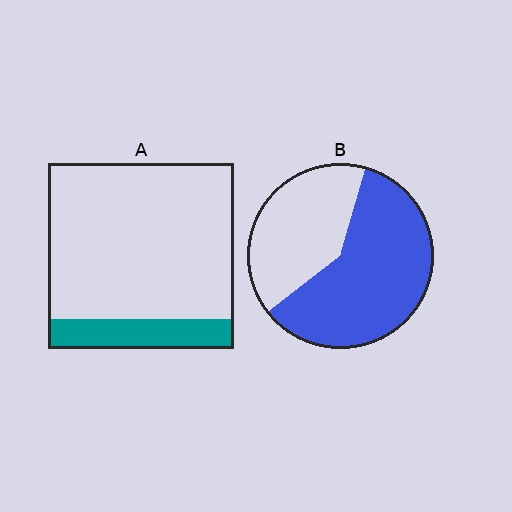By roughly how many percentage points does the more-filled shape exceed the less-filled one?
By roughly 45 percentage points (B over A).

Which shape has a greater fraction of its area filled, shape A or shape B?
Shape B.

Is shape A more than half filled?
No.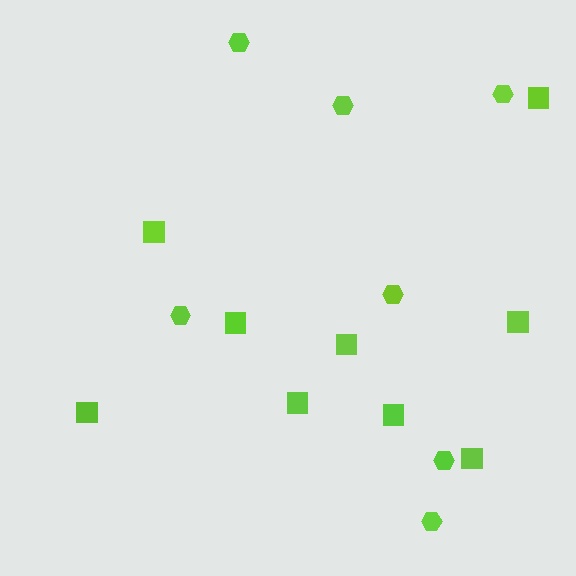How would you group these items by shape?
There are 2 groups: one group of hexagons (7) and one group of squares (9).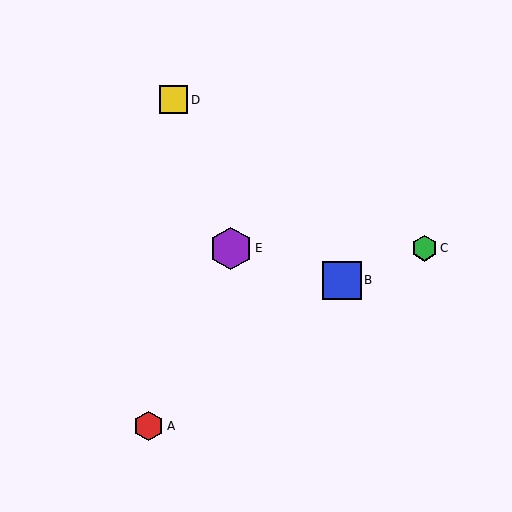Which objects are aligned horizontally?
Objects C, E are aligned horizontally.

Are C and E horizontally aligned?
Yes, both are at y≈248.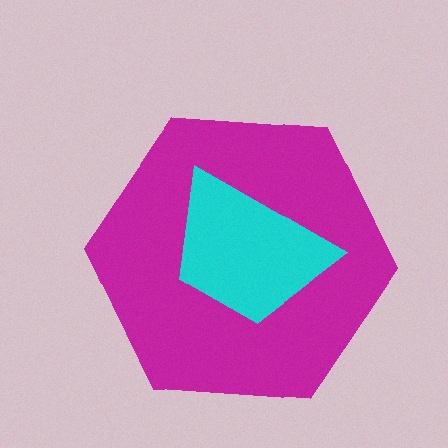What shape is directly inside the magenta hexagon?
The cyan trapezoid.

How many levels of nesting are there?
2.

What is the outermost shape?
The magenta hexagon.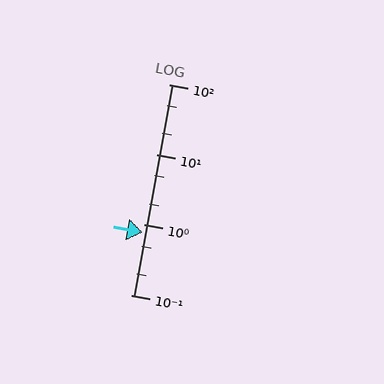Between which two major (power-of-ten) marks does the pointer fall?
The pointer is between 0.1 and 1.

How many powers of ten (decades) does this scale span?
The scale spans 3 decades, from 0.1 to 100.